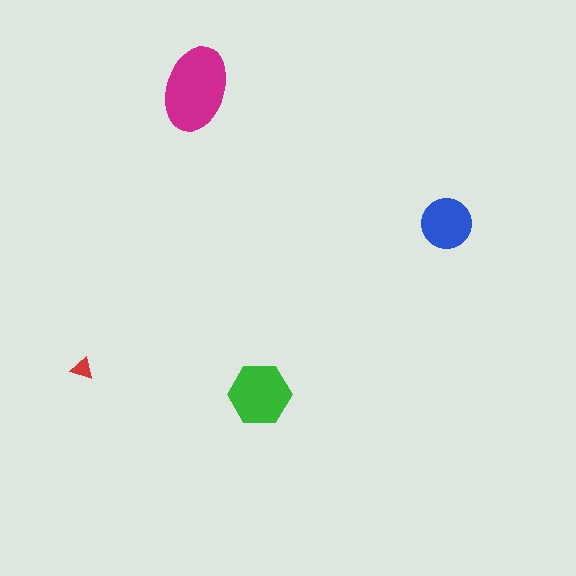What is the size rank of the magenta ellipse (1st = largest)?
1st.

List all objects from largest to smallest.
The magenta ellipse, the green hexagon, the blue circle, the red triangle.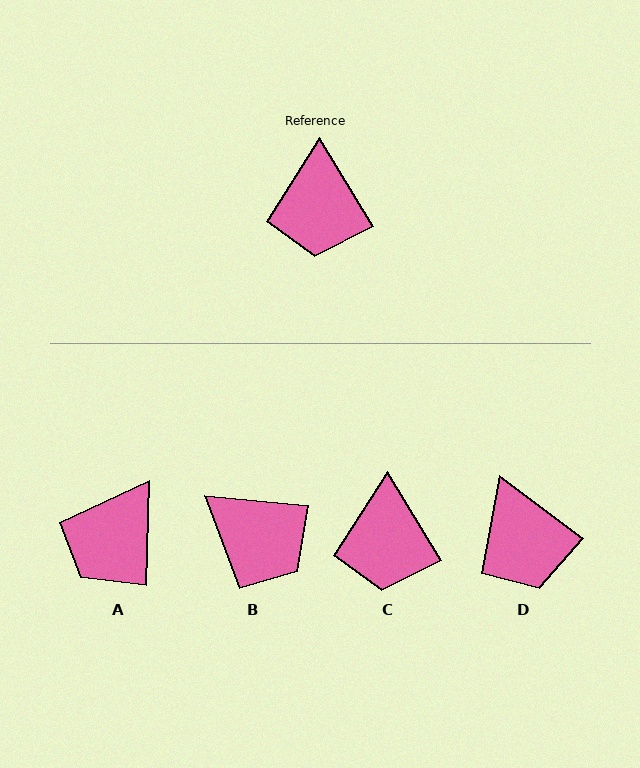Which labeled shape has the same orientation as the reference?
C.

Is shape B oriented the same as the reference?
No, it is off by about 53 degrees.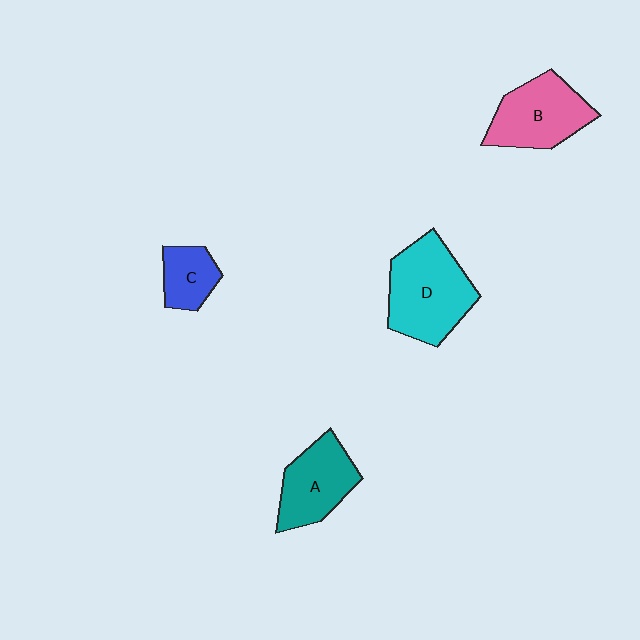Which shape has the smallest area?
Shape C (blue).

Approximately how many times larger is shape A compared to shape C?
Approximately 1.7 times.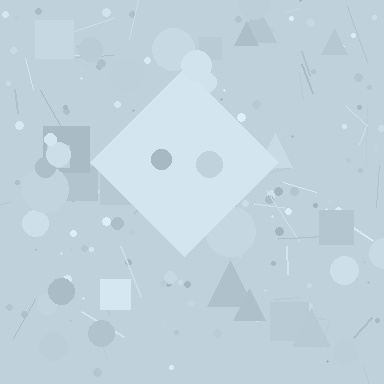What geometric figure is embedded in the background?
A diamond is embedded in the background.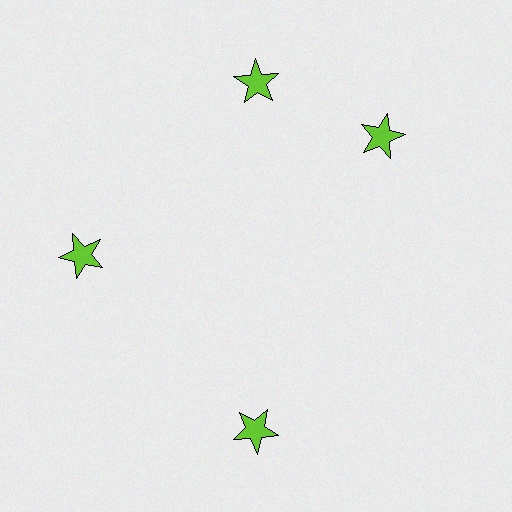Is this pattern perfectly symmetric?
No. The 4 lime stars are arranged in a ring, but one element near the 3 o'clock position is rotated out of alignment along the ring, breaking the 4-fold rotational symmetry.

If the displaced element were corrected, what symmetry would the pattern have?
It would have 4-fold rotational symmetry — the pattern would map onto itself every 90 degrees.